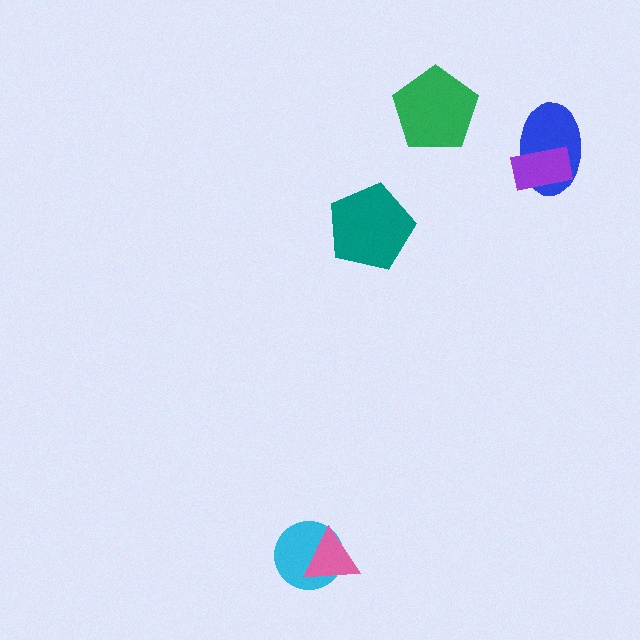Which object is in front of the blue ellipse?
The purple rectangle is in front of the blue ellipse.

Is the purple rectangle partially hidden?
No, no other shape covers it.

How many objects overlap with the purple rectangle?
1 object overlaps with the purple rectangle.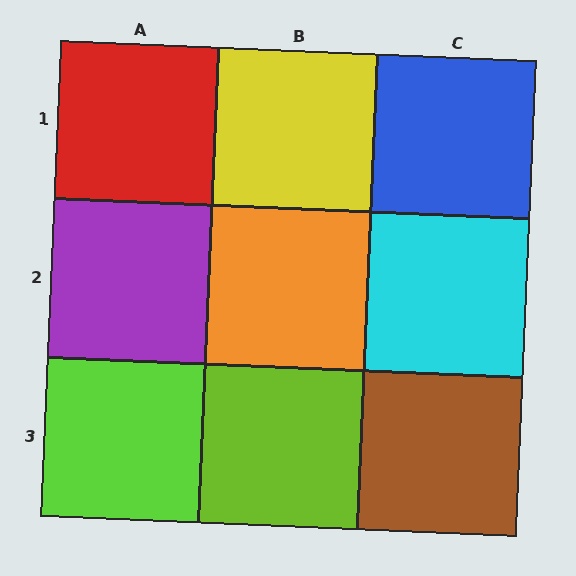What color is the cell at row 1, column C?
Blue.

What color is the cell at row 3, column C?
Brown.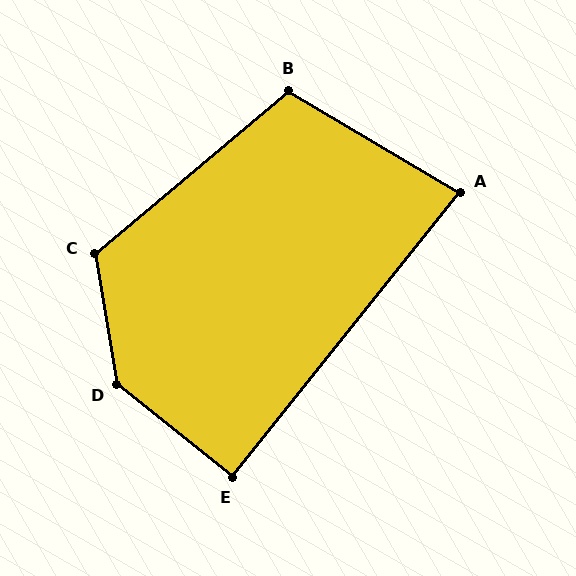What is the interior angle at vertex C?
Approximately 120 degrees (obtuse).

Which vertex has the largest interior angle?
D, at approximately 138 degrees.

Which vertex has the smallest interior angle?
A, at approximately 82 degrees.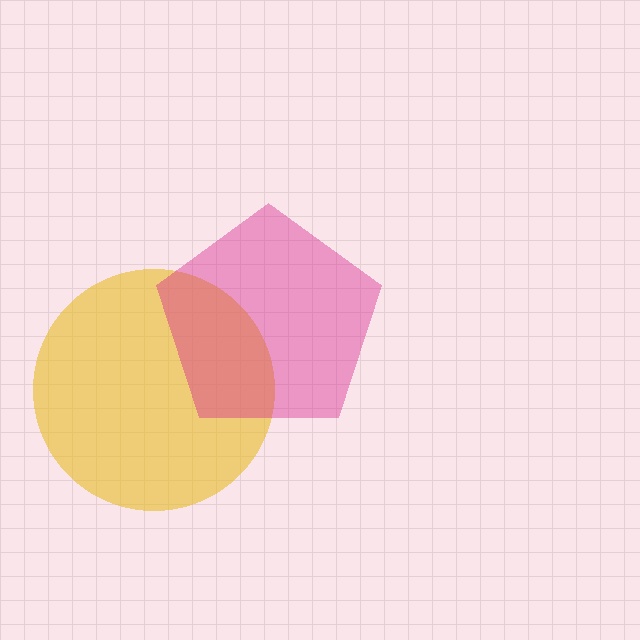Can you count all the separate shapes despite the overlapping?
Yes, there are 2 separate shapes.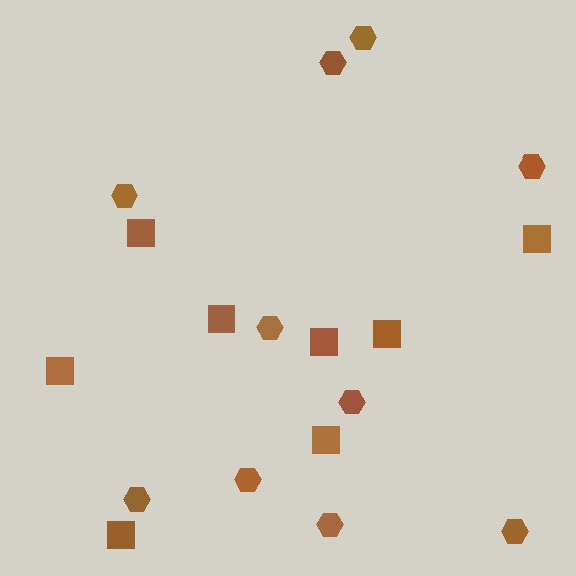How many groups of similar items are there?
There are 2 groups: one group of squares (8) and one group of hexagons (10).